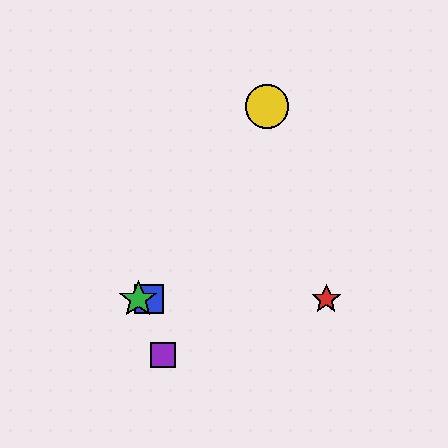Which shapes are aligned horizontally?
The red star, the blue square, the green star are aligned horizontally.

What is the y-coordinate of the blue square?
The blue square is at y≈299.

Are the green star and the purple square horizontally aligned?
No, the green star is at y≈299 and the purple square is at y≈355.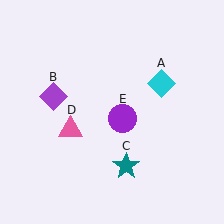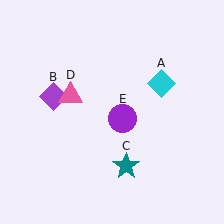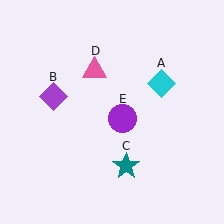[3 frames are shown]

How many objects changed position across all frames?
1 object changed position: pink triangle (object D).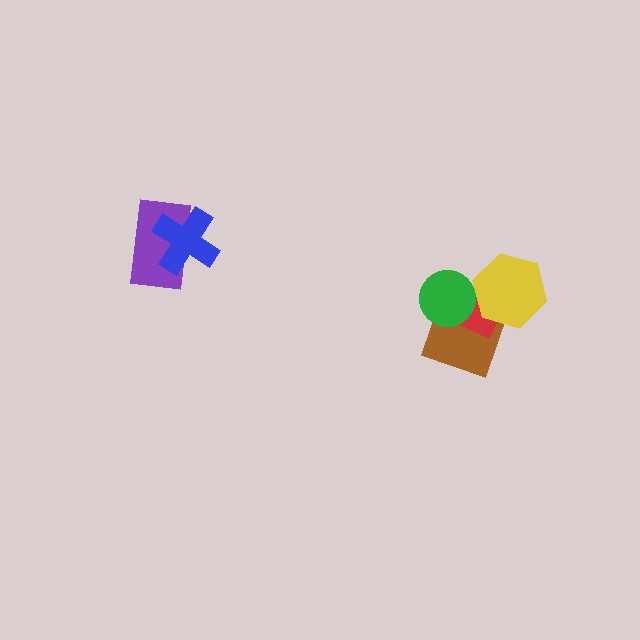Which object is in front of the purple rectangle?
The blue cross is in front of the purple rectangle.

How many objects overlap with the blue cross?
1 object overlaps with the blue cross.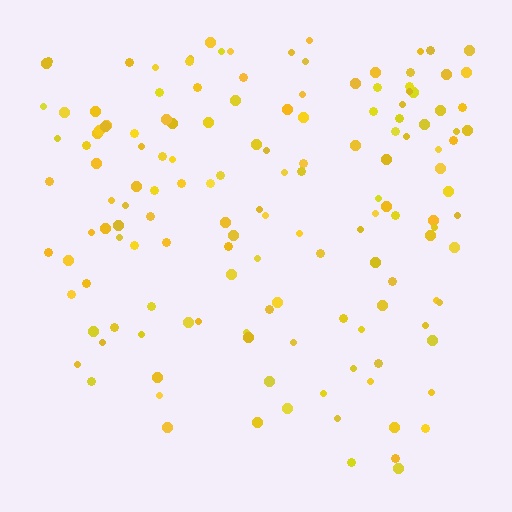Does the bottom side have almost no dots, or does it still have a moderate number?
Still a moderate number, just noticeably fewer than the top.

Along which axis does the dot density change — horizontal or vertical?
Vertical.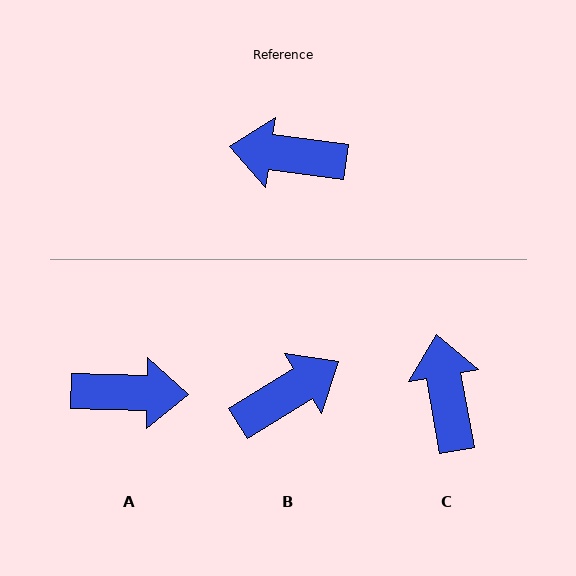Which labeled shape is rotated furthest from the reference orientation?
A, about 174 degrees away.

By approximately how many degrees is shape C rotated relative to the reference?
Approximately 72 degrees clockwise.